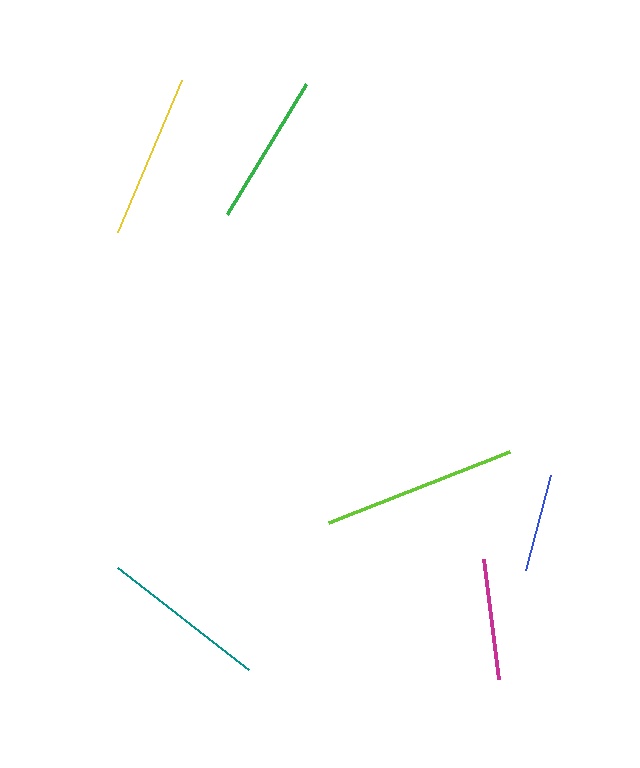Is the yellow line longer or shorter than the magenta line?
The yellow line is longer than the magenta line.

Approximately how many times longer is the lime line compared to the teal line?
The lime line is approximately 1.2 times the length of the teal line.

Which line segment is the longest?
The lime line is the longest at approximately 195 pixels.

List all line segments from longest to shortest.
From longest to shortest: lime, teal, yellow, green, magenta, blue.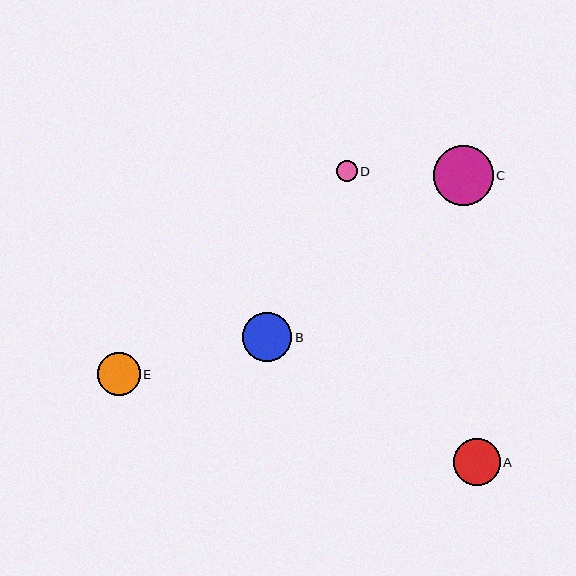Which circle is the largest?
Circle C is the largest with a size of approximately 60 pixels.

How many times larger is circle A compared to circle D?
Circle A is approximately 2.3 times the size of circle D.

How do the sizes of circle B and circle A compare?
Circle B and circle A are approximately the same size.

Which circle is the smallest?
Circle D is the smallest with a size of approximately 21 pixels.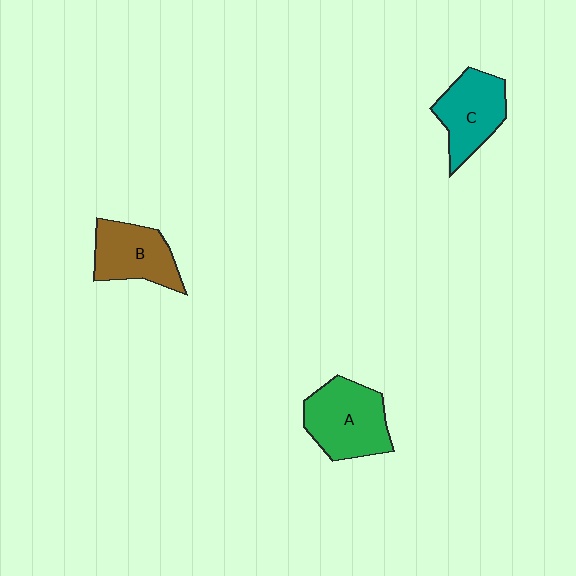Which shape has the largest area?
Shape A (green).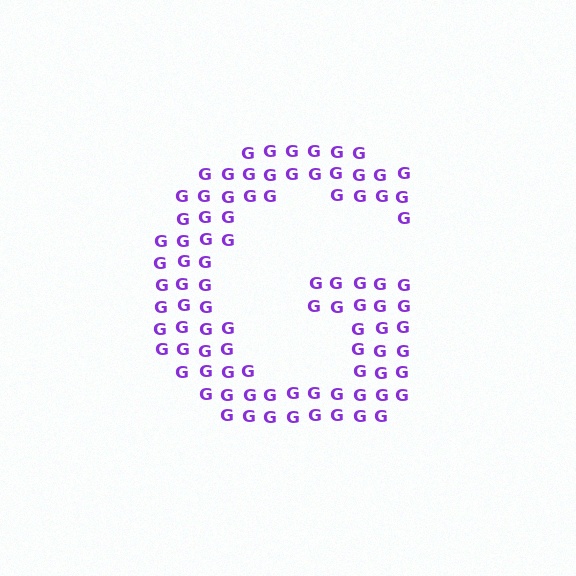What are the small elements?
The small elements are letter G's.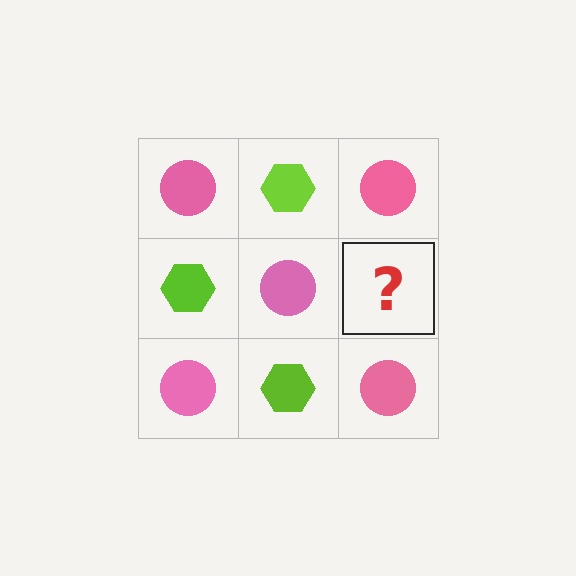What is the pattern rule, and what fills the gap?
The rule is that it alternates pink circle and lime hexagon in a checkerboard pattern. The gap should be filled with a lime hexagon.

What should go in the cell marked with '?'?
The missing cell should contain a lime hexagon.